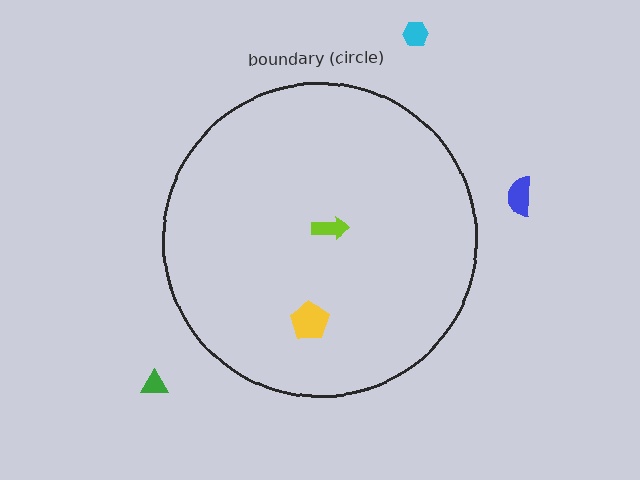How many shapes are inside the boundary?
2 inside, 3 outside.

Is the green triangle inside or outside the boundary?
Outside.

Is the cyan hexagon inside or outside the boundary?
Outside.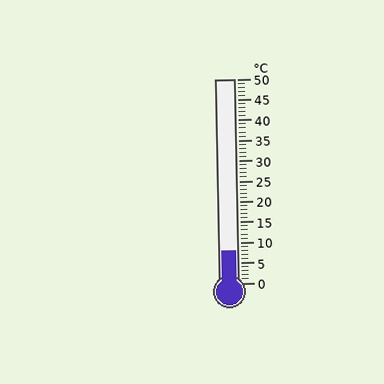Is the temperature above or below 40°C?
The temperature is below 40°C.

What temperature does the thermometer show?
The thermometer shows approximately 8°C.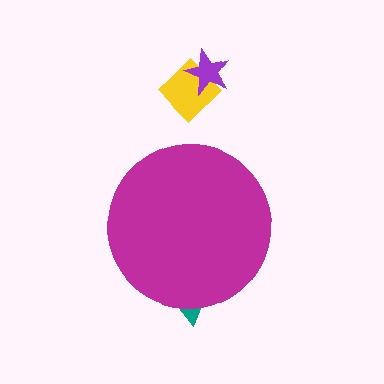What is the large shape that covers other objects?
A magenta circle.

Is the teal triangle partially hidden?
Yes, the teal triangle is partially hidden behind the magenta circle.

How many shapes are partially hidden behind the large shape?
1 shape is partially hidden.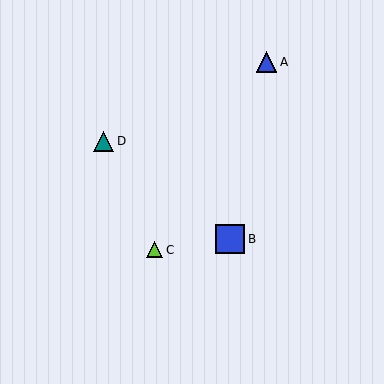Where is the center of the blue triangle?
The center of the blue triangle is at (267, 62).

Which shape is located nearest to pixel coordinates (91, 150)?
The teal triangle (labeled D) at (104, 141) is nearest to that location.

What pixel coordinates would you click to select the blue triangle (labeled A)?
Click at (267, 62) to select the blue triangle A.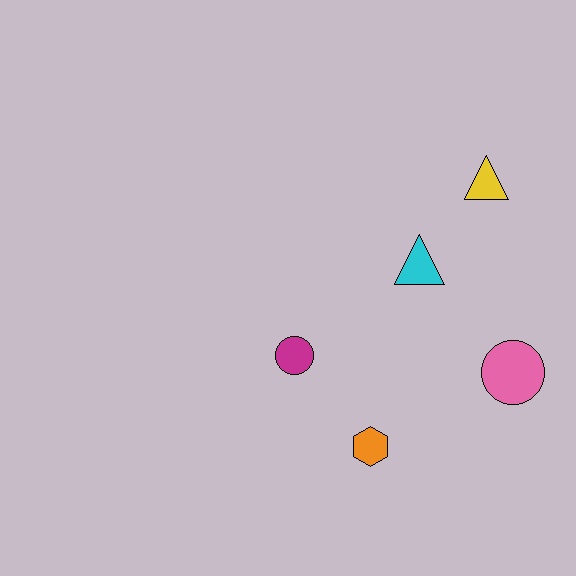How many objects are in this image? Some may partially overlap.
There are 5 objects.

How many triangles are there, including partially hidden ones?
There are 2 triangles.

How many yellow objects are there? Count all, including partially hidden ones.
There is 1 yellow object.